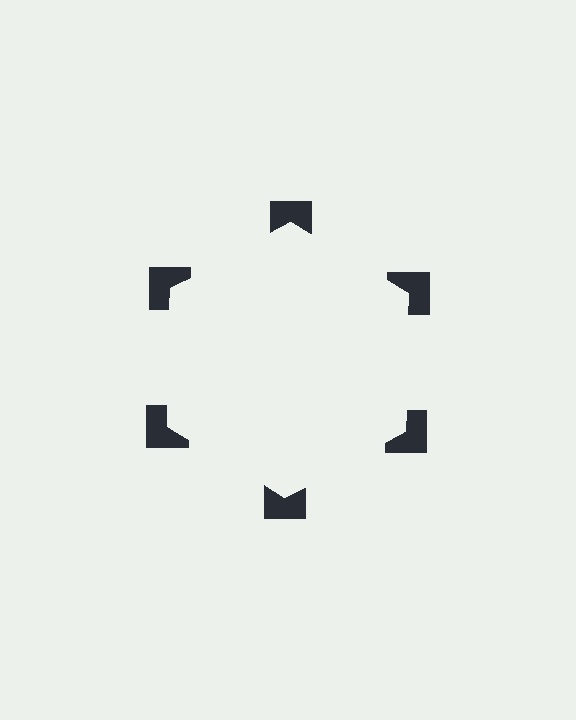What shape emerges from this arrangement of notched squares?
An illusory hexagon — its edges are inferred from the aligned wedge cuts in the notched squares, not physically drawn.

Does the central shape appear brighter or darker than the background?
It typically appears slightly brighter than the background, even though no actual brightness change is drawn.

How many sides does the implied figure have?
6 sides.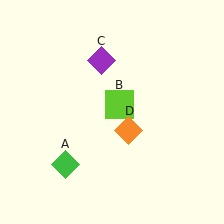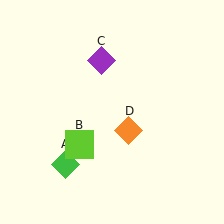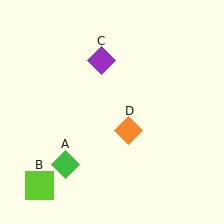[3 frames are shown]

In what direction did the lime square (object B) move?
The lime square (object B) moved down and to the left.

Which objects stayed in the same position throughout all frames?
Green diamond (object A) and purple diamond (object C) and orange diamond (object D) remained stationary.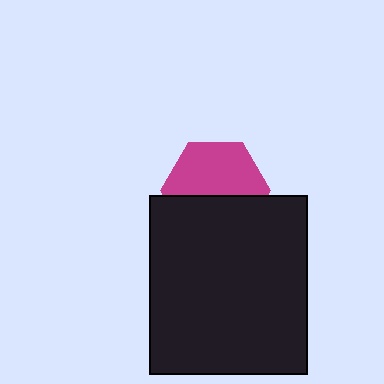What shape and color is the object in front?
The object in front is a black rectangle.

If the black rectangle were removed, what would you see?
You would see the complete magenta hexagon.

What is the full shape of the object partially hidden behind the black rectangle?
The partially hidden object is a magenta hexagon.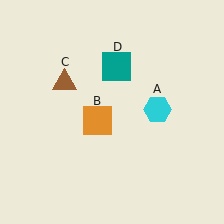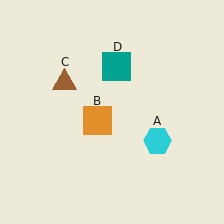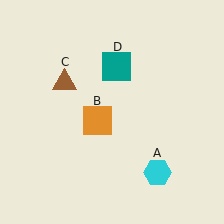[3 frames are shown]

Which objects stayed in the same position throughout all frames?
Orange square (object B) and brown triangle (object C) and teal square (object D) remained stationary.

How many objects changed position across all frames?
1 object changed position: cyan hexagon (object A).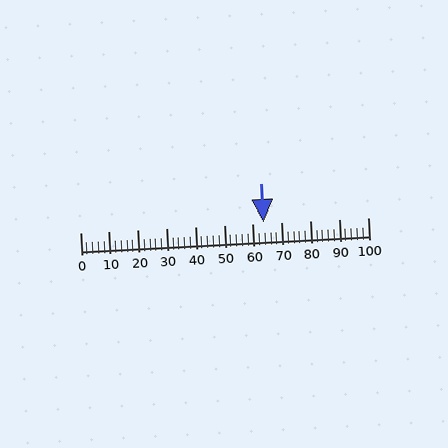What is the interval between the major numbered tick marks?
The major tick marks are spaced 10 units apart.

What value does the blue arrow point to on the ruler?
The blue arrow points to approximately 64.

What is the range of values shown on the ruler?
The ruler shows values from 0 to 100.